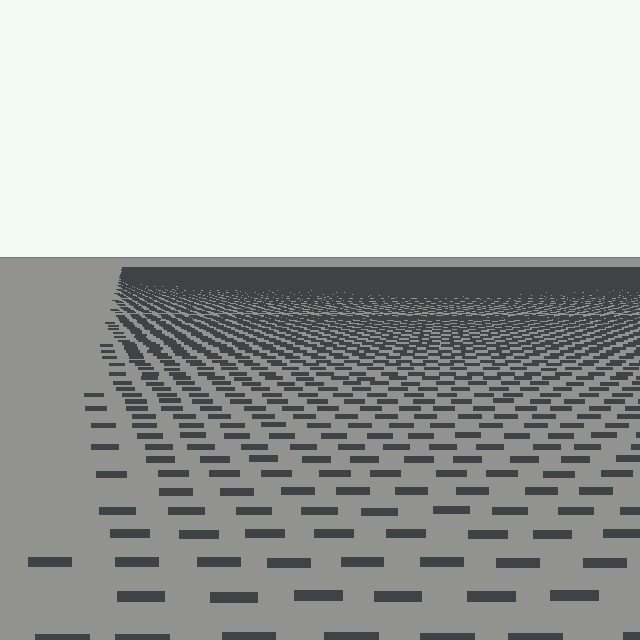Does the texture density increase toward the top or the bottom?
Density increases toward the top.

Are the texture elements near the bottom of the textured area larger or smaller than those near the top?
Larger. Near the bottom, elements are closer to the viewer and appear at a bigger on-screen size.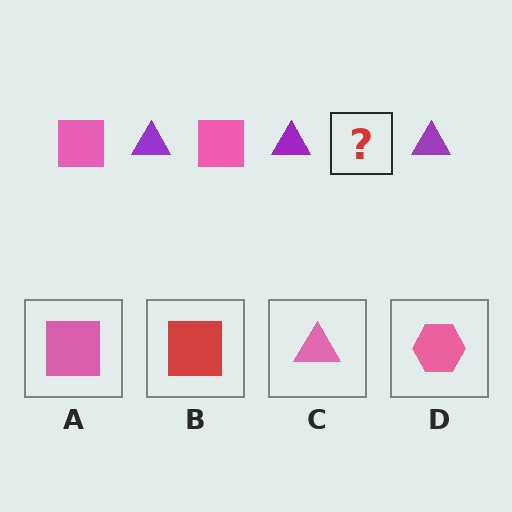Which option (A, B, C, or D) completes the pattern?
A.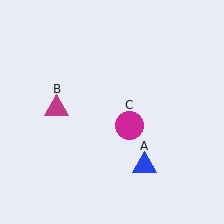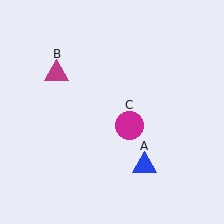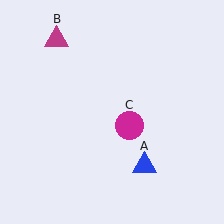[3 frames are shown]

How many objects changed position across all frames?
1 object changed position: magenta triangle (object B).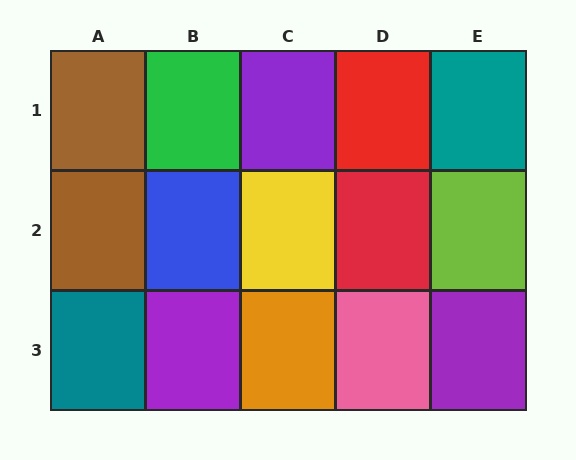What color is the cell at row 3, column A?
Teal.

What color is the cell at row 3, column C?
Orange.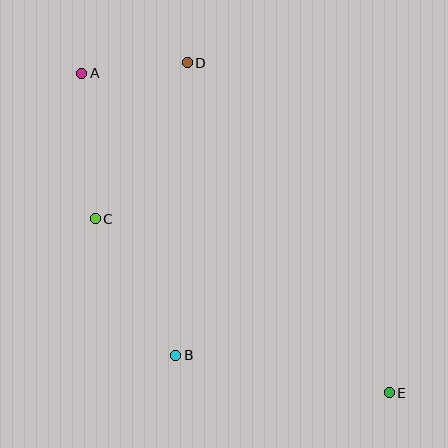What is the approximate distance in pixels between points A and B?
The distance between A and B is approximately 297 pixels.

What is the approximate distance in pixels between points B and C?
The distance between B and C is approximately 158 pixels.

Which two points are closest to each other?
Points A and D are closest to each other.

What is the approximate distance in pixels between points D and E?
The distance between D and E is approximately 387 pixels.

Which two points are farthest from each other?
Points A and E are farthest from each other.